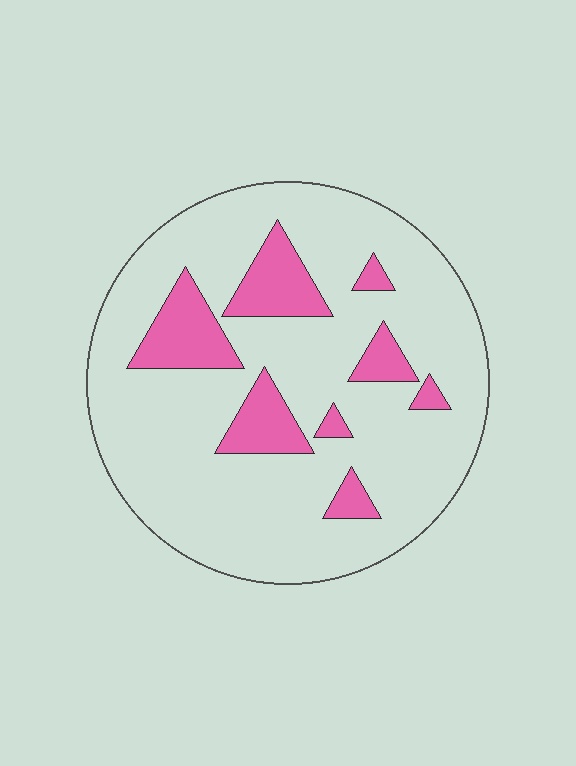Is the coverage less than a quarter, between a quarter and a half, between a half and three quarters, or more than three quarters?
Less than a quarter.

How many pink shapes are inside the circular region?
8.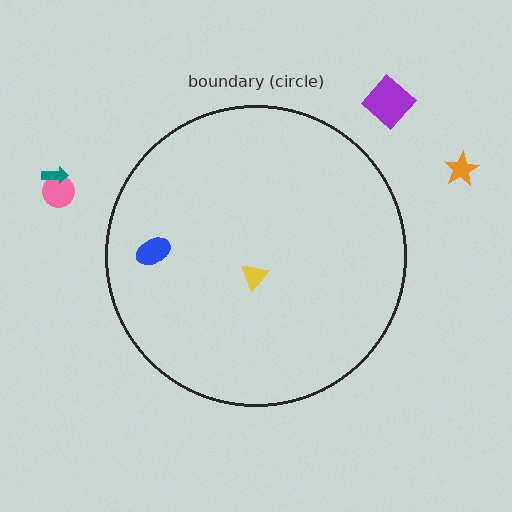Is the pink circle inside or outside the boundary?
Outside.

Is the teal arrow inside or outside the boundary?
Outside.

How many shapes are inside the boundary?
2 inside, 4 outside.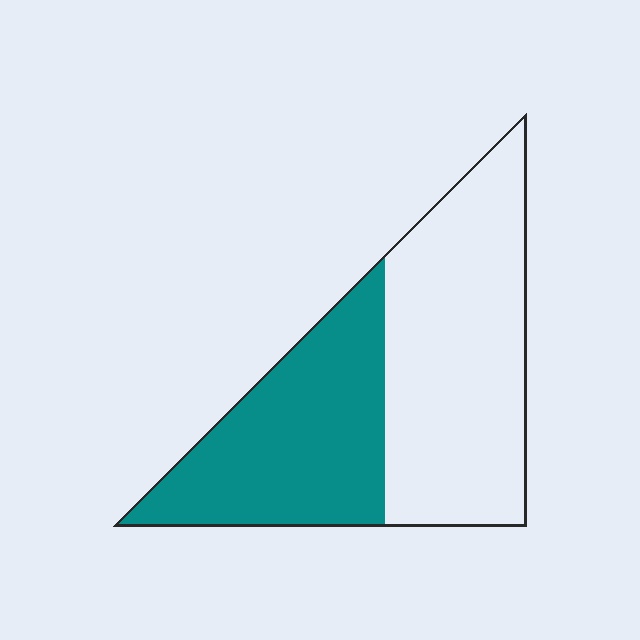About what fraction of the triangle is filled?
About two fifths (2/5).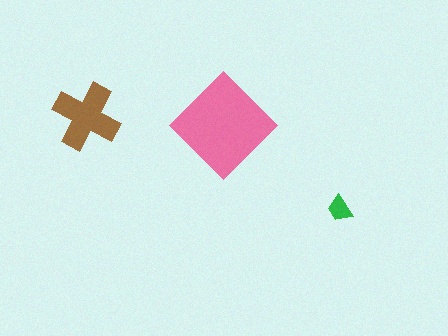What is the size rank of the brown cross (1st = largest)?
2nd.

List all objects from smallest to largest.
The green trapezoid, the brown cross, the pink diamond.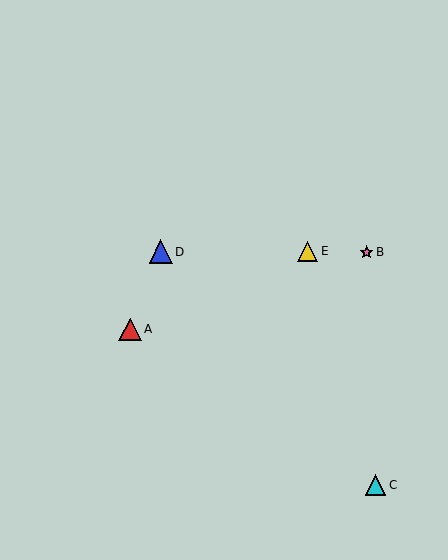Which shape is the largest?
The blue triangle (labeled D) is the largest.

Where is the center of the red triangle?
The center of the red triangle is at (130, 329).